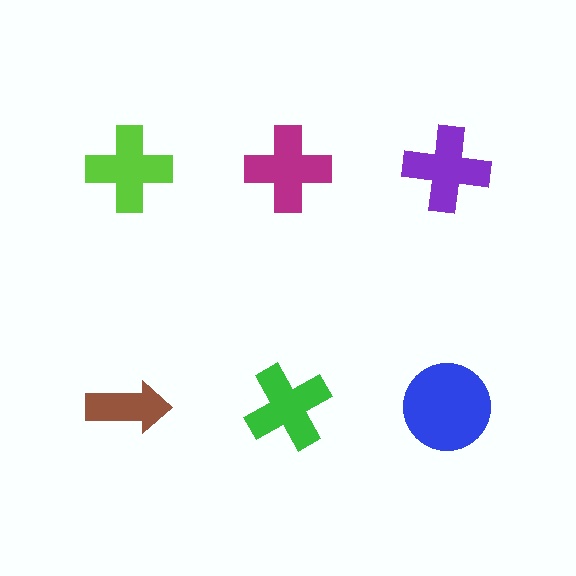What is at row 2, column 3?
A blue circle.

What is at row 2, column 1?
A brown arrow.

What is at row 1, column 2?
A magenta cross.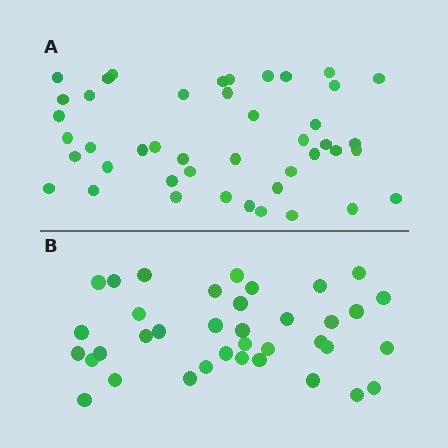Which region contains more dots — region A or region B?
Region A (the top region) has more dots.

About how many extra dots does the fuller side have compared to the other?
Region A has roughly 8 or so more dots than region B.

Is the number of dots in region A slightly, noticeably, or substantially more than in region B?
Region A has only slightly more — the two regions are fairly close. The ratio is roughly 1.2 to 1.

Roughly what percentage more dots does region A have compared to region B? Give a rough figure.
About 20% more.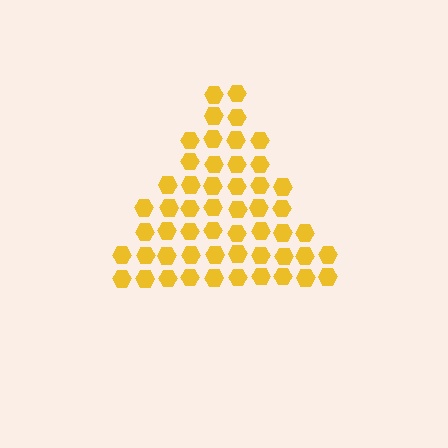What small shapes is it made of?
It is made of small hexagons.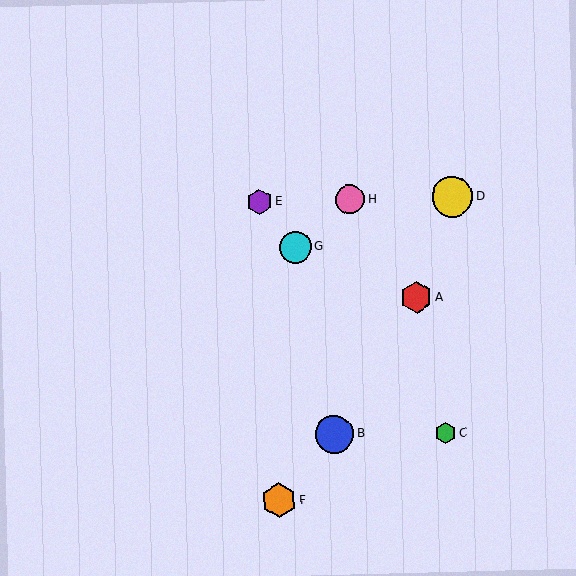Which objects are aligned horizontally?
Objects D, E, H are aligned horizontally.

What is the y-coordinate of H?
Object H is at y≈199.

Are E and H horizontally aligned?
Yes, both are at y≈202.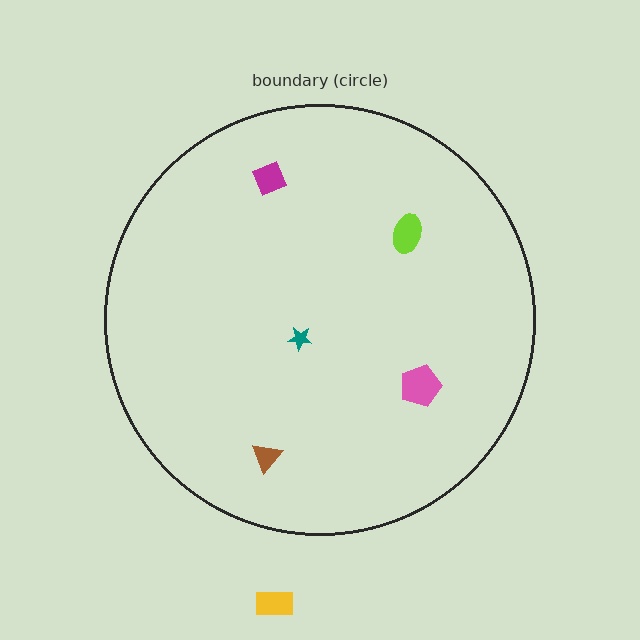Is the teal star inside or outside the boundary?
Inside.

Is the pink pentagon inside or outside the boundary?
Inside.